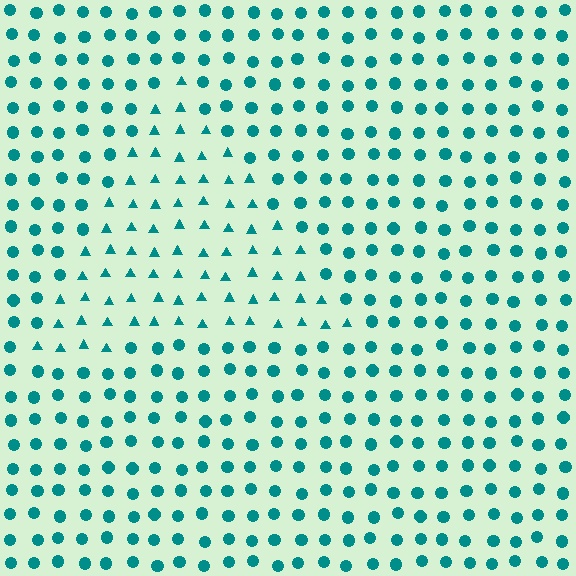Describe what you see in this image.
The image is filled with small teal elements arranged in a uniform grid. A triangle-shaped region contains triangles, while the surrounding area contains circles. The boundary is defined purely by the change in element shape.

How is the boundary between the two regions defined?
The boundary is defined by a change in element shape: triangles inside vs. circles outside. All elements share the same color and spacing.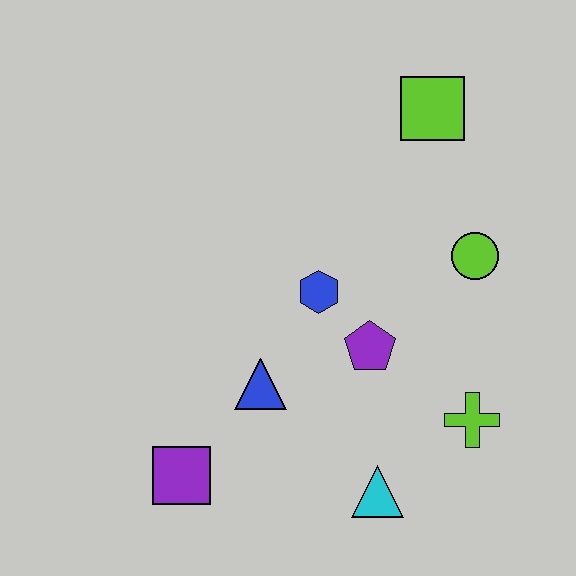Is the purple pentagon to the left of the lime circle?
Yes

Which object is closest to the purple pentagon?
The blue hexagon is closest to the purple pentagon.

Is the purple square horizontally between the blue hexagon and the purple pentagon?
No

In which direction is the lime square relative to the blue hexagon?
The lime square is above the blue hexagon.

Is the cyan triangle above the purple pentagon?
No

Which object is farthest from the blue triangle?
The lime square is farthest from the blue triangle.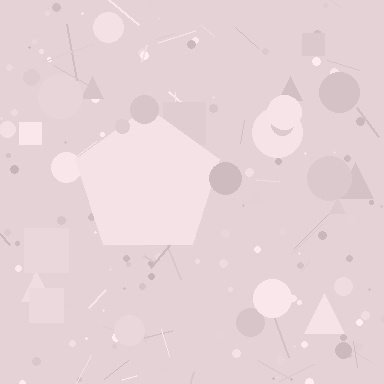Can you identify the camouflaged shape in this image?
The camouflaged shape is a pentagon.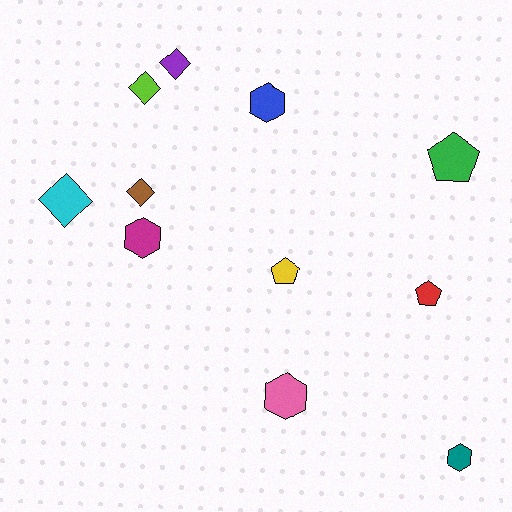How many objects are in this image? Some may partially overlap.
There are 11 objects.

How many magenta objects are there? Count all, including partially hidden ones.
There is 1 magenta object.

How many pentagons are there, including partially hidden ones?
There are 3 pentagons.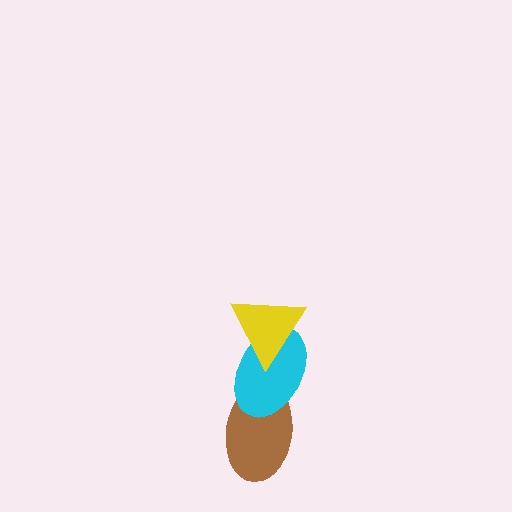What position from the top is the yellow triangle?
The yellow triangle is 1st from the top.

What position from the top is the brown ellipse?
The brown ellipse is 3rd from the top.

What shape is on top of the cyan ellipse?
The yellow triangle is on top of the cyan ellipse.